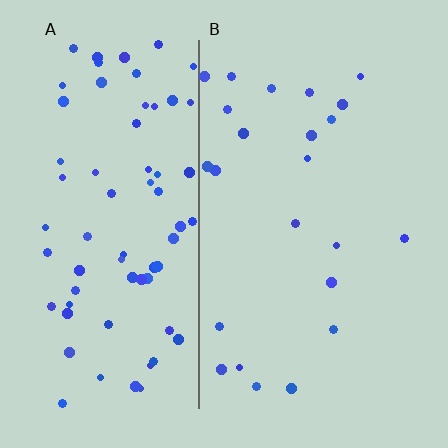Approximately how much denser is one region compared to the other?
Approximately 3.0× — region A over region B.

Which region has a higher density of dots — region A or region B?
A (the left).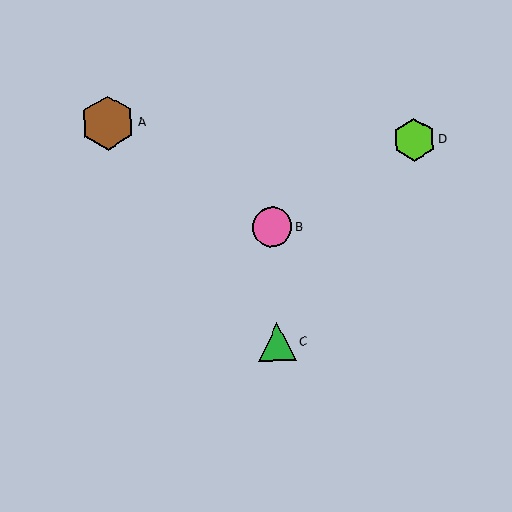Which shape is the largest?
The brown hexagon (labeled A) is the largest.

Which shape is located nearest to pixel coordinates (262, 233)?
The pink circle (labeled B) at (272, 227) is nearest to that location.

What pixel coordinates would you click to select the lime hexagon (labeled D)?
Click at (414, 140) to select the lime hexagon D.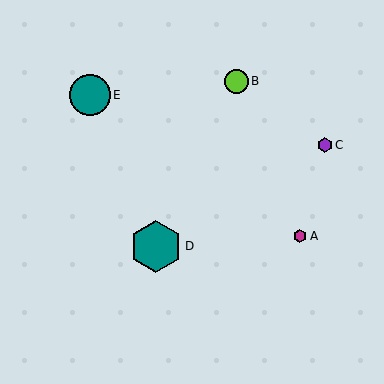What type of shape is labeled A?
Shape A is a magenta hexagon.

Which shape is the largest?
The teal hexagon (labeled D) is the largest.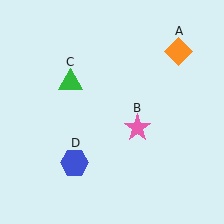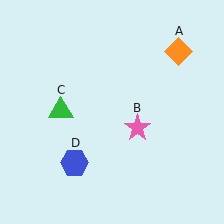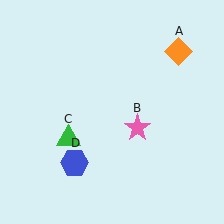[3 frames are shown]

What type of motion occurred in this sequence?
The green triangle (object C) rotated counterclockwise around the center of the scene.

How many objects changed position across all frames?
1 object changed position: green triangle (object C).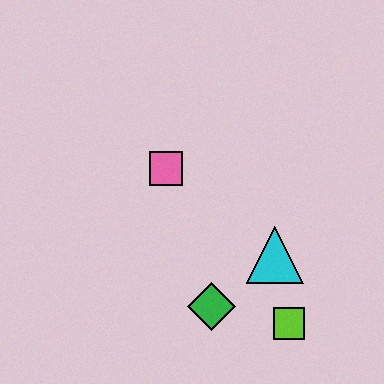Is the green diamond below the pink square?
Yes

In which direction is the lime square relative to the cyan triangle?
The lime square is below the cyan triangle.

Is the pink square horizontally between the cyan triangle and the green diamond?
No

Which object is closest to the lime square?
The cyan triangle is closest to the lime square.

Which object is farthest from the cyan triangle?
The pink square is farthest from the cyan triangle.